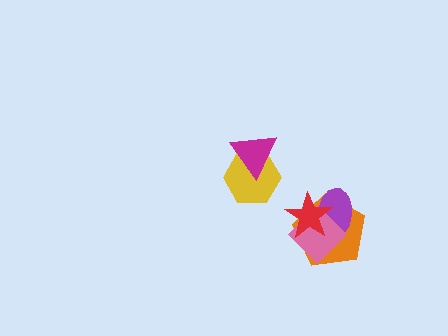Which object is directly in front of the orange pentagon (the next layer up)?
The purple ellipse is directly in front of the orange pentagon.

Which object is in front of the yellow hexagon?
The magenta triangle is in front of the yellow hexagon.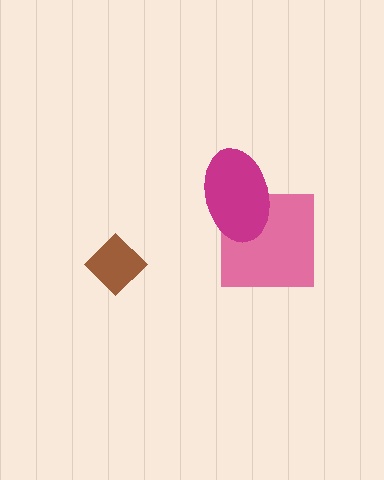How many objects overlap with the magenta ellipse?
1 object overlaps with the magenta ellipse.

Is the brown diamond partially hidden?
No, no other shape covers it.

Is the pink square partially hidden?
Yes, it is partially covered by another shape.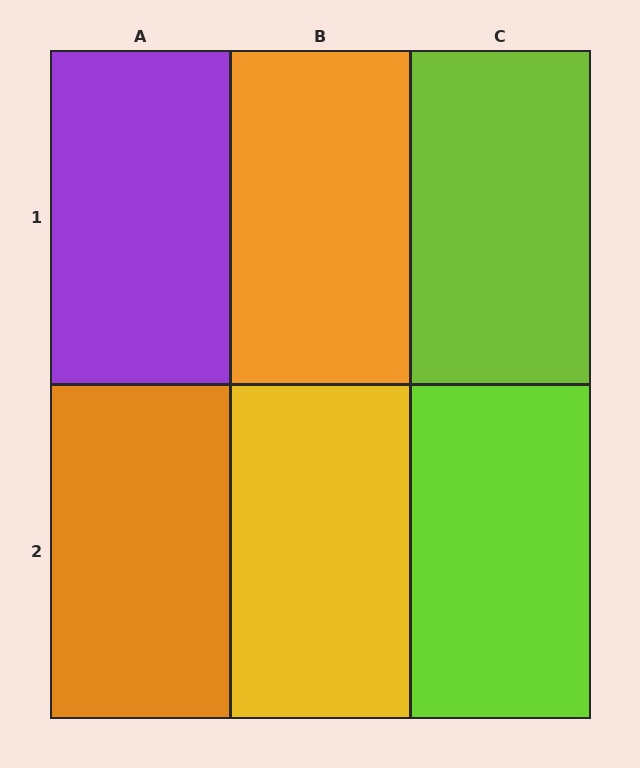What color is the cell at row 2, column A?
Orange.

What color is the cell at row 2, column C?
Lime.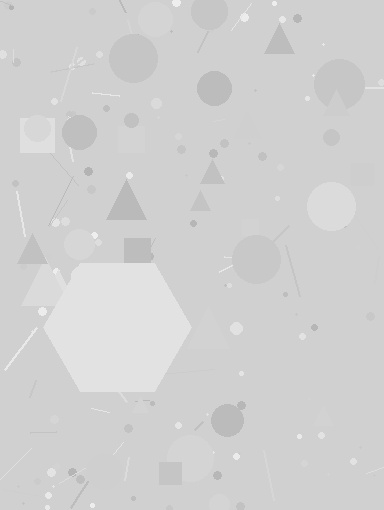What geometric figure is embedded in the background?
A hexagon is embedded in the background.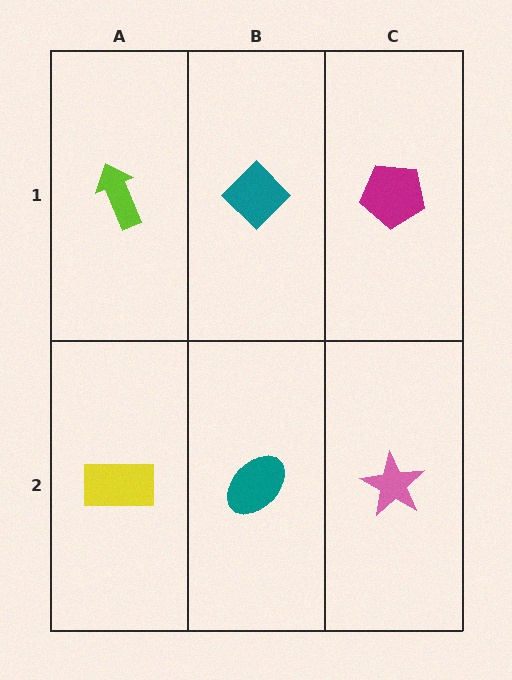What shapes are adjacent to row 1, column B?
A teal ellipse (row 2, column B), a lime arrow (row 1, column A), a magenta pentagon (row 1, column C).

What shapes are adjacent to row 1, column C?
A pink star (row 2, column C), a teal diamond (row 1, column B).